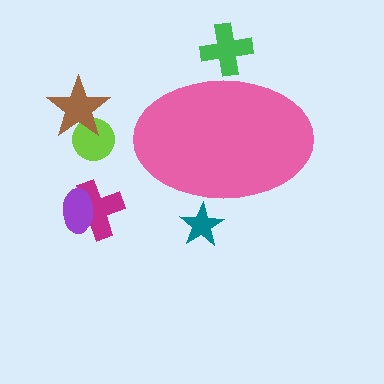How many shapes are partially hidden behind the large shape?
2 shapes are partially hidden.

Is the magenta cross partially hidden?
No, the magenta cross is fully visible.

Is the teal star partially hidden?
Yes, the teal star is partially hidden behind the pink ellipse.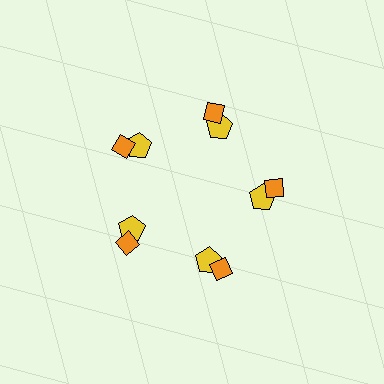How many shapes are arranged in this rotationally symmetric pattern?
There are 10 shapes, arranged in 5 groups of 2.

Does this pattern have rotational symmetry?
Yes, this pattern has 5-fold rotational symmetry. It looks the same after rotating 72 degrees around the center.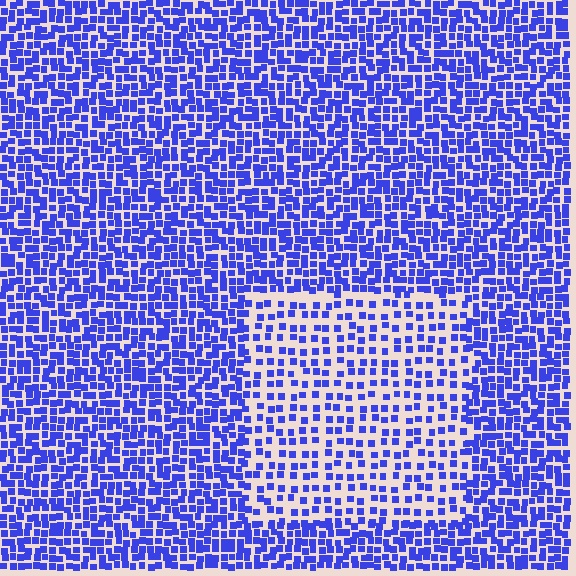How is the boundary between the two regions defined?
The boundary is defined by a change in element density (approximately 2.0x ratio). All elements are the same color, size, and shape.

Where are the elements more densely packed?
The elements are more densely packed outside the rectangle boundary.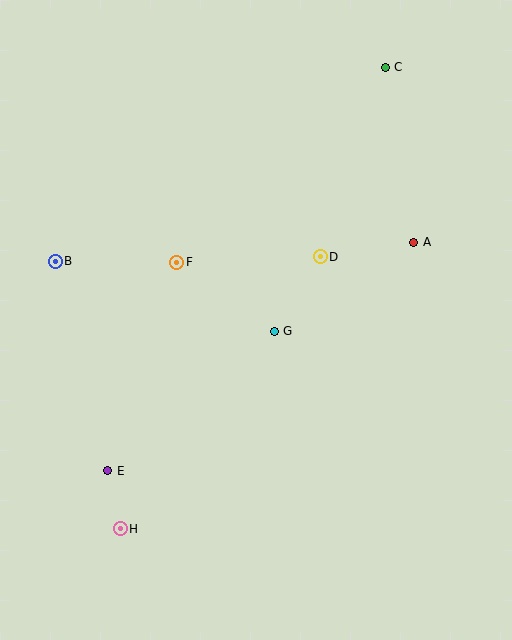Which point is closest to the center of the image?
Point G at (274, 331) is closest to the center.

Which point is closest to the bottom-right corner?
Point G is closest to the bottom-right corner.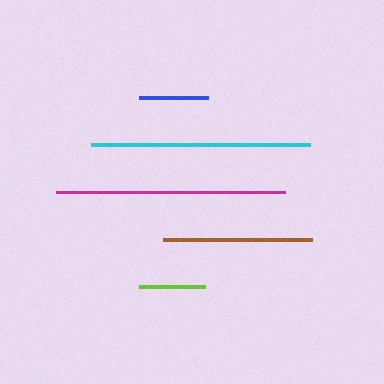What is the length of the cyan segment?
The cyan segment is approximately 219 pixels long.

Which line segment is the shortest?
The lime line is the shortest at approximately 66 pixels.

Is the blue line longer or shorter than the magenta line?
The magenta line is longer than the blue line.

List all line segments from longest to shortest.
From longest to shortest: magenta, cyan, brown, blue, lime.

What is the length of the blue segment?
The blue segment is approximately 69 pixels long.